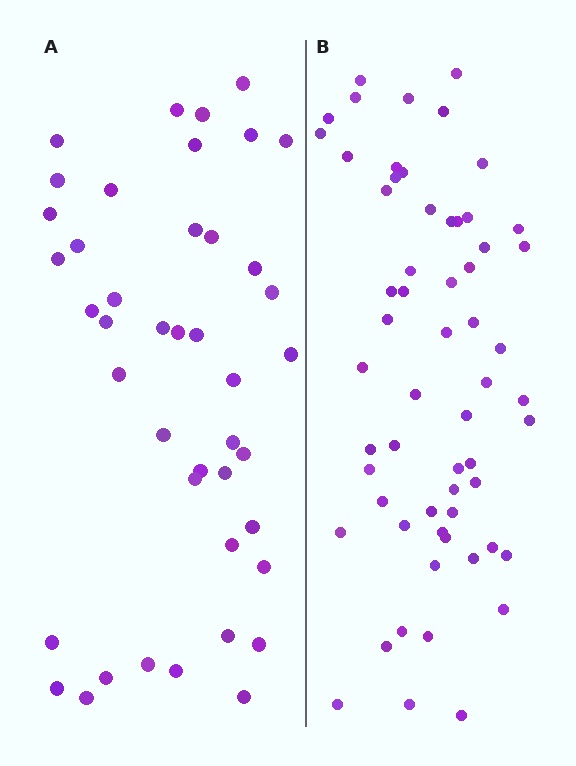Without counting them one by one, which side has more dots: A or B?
Region B (the right region) has more dots.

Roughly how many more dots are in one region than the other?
Region B has approximately 15 more dots than region A.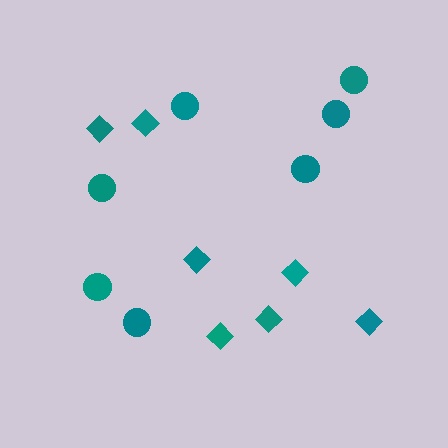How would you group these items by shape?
There are 2 groups: one group of diamonds (7) and one group of circles (7).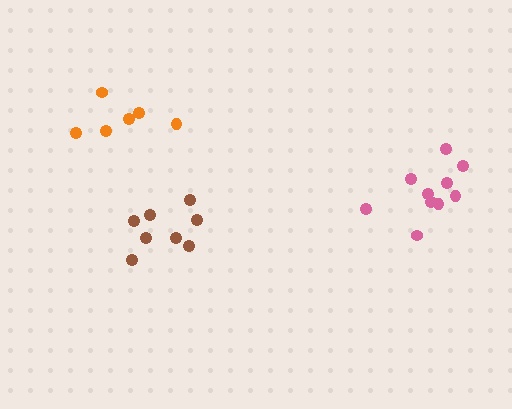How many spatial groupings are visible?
There are 3 spatial groupings.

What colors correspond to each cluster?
The clusters are colored: orange, pink, brown.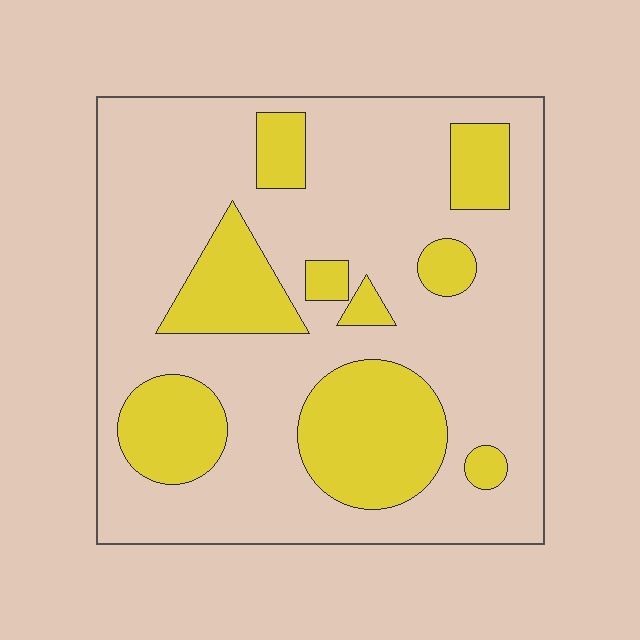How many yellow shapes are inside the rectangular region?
9.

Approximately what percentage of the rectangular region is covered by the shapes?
Approximately 25%.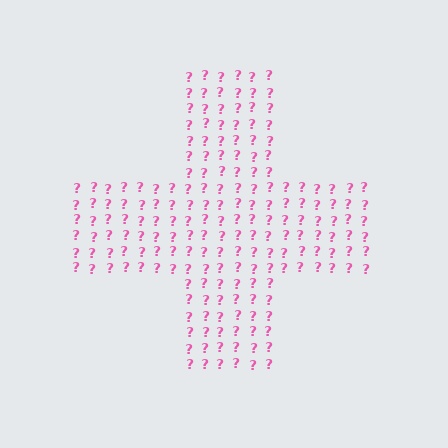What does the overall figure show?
The overall figure shows a cross.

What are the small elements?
The small elements are question marks.